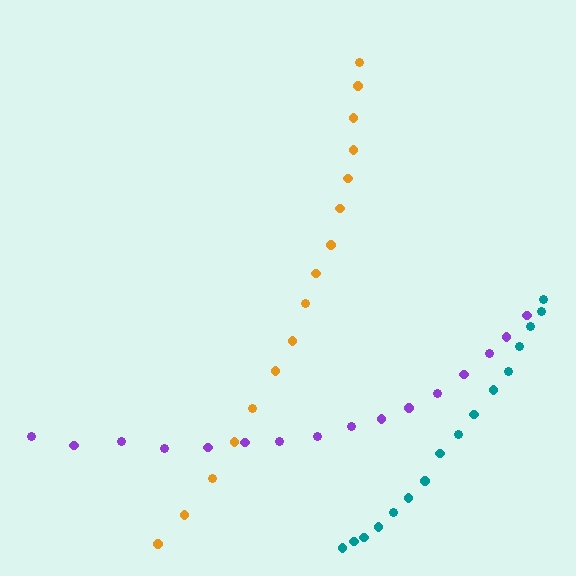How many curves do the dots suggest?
There are 3 distinct paths.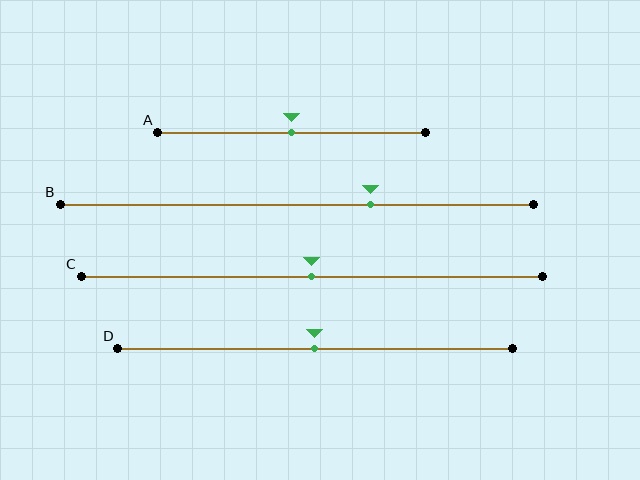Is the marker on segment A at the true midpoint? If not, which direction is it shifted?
Yes, the marker on segment A is at the true midpoint.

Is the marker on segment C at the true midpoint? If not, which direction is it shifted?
Yes, the marker on segment C is at the true midpoint.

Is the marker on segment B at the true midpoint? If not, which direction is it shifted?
No, the marker on segment B is shifted to the right by about 16% of the segment length.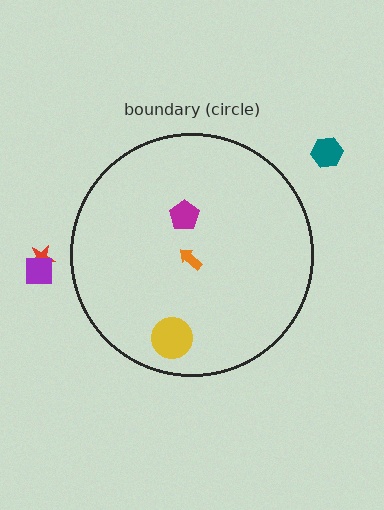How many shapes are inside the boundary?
3 inside, 3 outside.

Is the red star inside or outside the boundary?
Outside.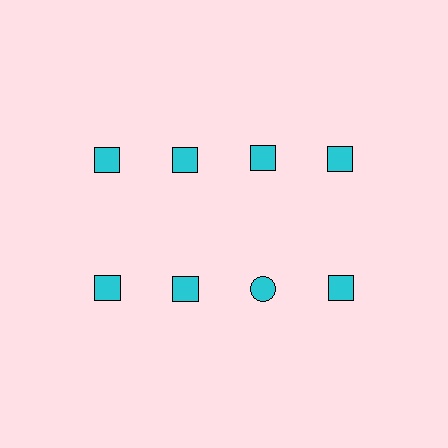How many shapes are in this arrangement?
There are 8 shapes arranged in a grid pattern.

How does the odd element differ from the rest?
It has a different shape: circle instead of square.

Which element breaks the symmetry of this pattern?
The cyan circle in the second row, center column breaks the symmetry. All other shapes are cyan squares.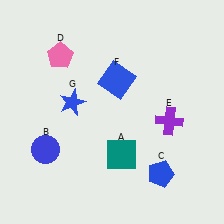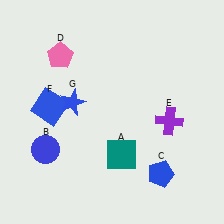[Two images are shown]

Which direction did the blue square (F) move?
The blue square (F) moved left.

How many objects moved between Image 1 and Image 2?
1 object moved between the two images.